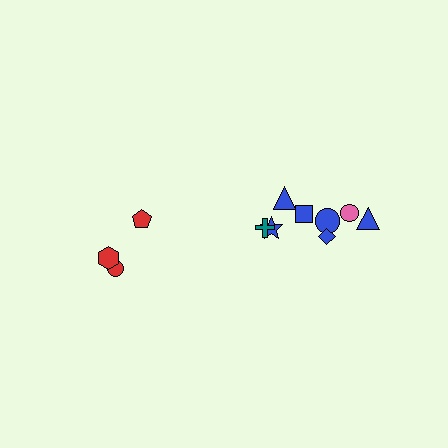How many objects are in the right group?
There are 8 objects.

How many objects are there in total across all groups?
There are 11 objects.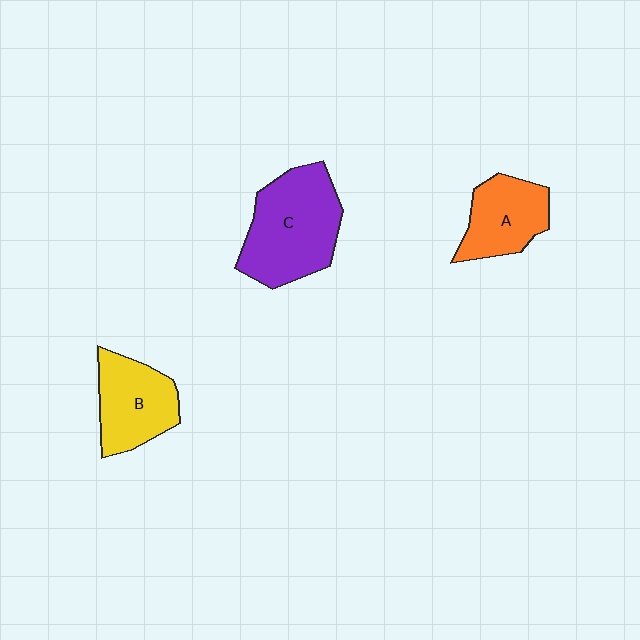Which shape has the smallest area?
Shape A (orange).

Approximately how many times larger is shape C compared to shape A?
Approximately 1.6 times.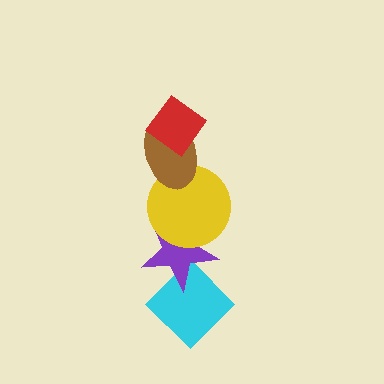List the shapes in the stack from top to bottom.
From top to bottom: the red diamond, the brown ellipse, the yellow circle, the purple star, the cyan diamond.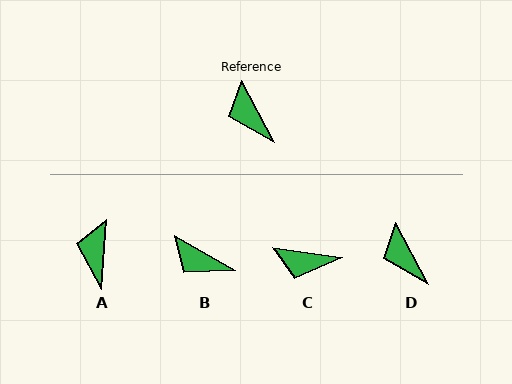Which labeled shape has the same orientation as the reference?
D.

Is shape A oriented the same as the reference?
No, it is off by about 32 degrees.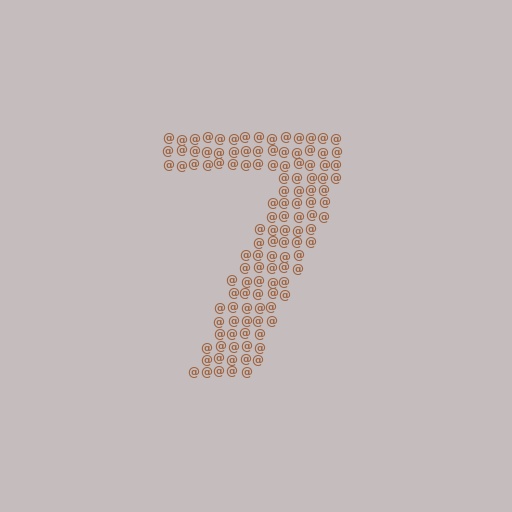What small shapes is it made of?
It is made of small at signs.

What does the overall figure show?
The overall figure shows the digit 7.